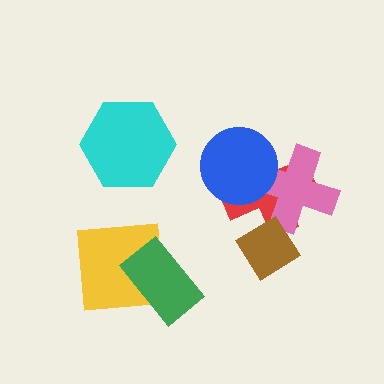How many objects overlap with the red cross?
3 objects overlap with the red cross.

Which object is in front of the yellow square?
The green rectangle is in front of the yellow square.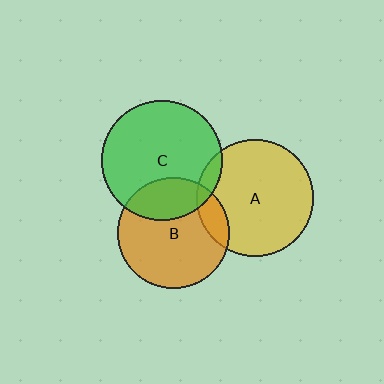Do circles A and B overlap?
Yes.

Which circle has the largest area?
Circle C (green).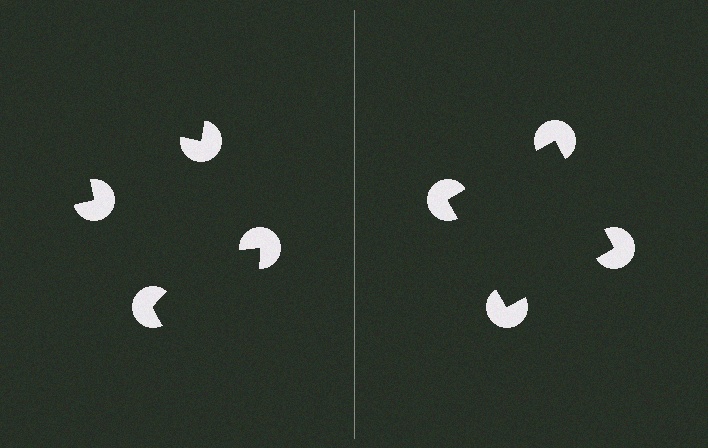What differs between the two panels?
The pac-man discs are positioned identically on both sides; only the wedge orientations differ. On the right they align to a square; on the left they are misaligned.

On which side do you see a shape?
An illusory square appears on the right side. On the left side the wedge cuts are rotated, so no coherent shape forms.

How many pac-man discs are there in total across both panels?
8 — 4 on each side.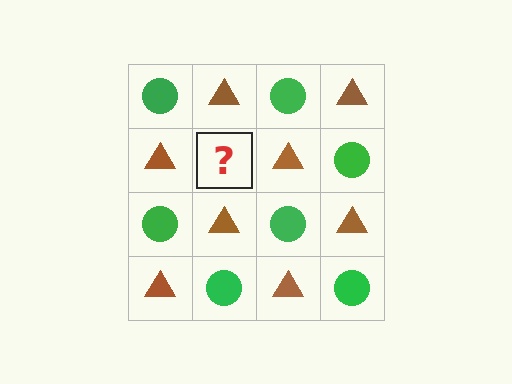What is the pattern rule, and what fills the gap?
The rule is that it alternates green circle and brown triangle in a checkerboard pattern. The gap should be filled with a green circle.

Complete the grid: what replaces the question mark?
The question mark should be replaced with a green circle.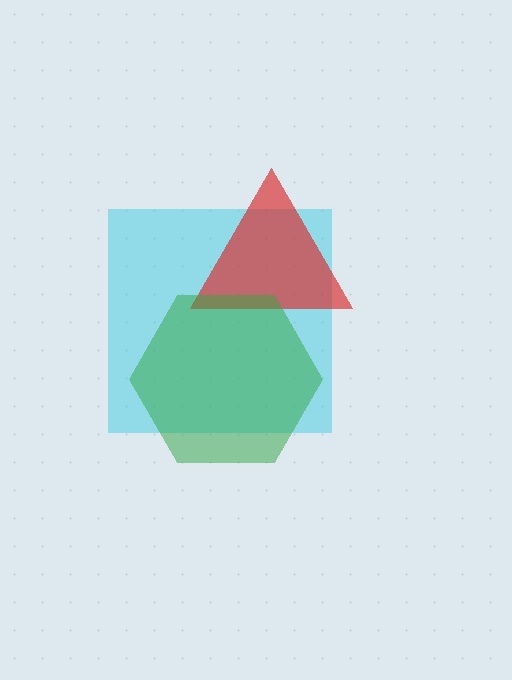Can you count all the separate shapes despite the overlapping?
Yes, there are 3 separate shapes.